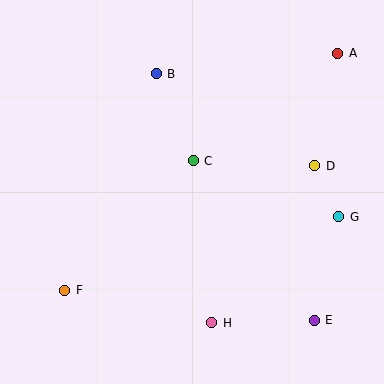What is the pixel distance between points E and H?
The distance between E and H is 102 pixels.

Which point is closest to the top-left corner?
Point B is closest to the top-left corner.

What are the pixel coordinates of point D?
Point D is at (315, 166).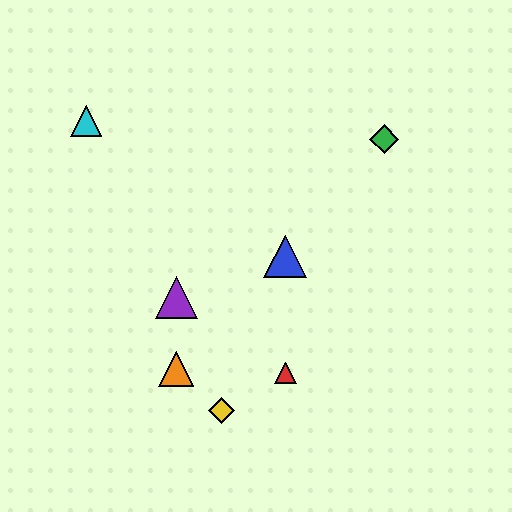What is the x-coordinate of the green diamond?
The green diamond is at x≈384.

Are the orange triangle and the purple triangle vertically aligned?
Yes, both are at x≈176.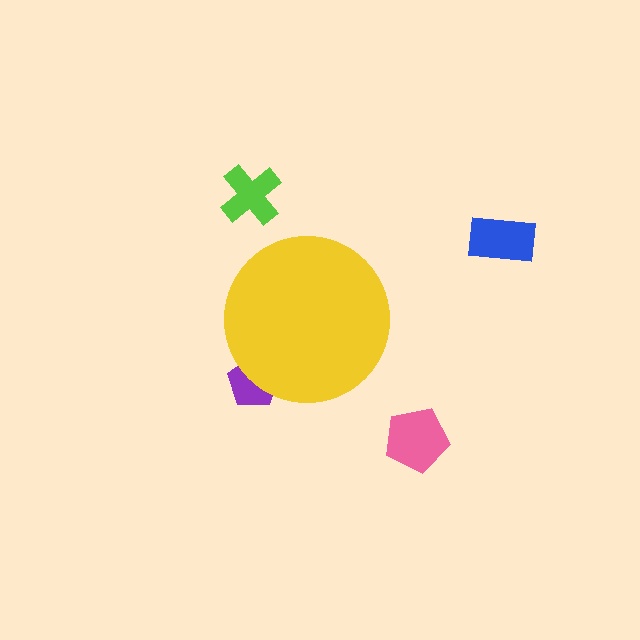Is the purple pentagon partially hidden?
Yes, the purple pentagon is partially hidden behind the yellow circle.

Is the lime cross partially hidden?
No, the lime cross is fully visible.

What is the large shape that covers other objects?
A yellow circle.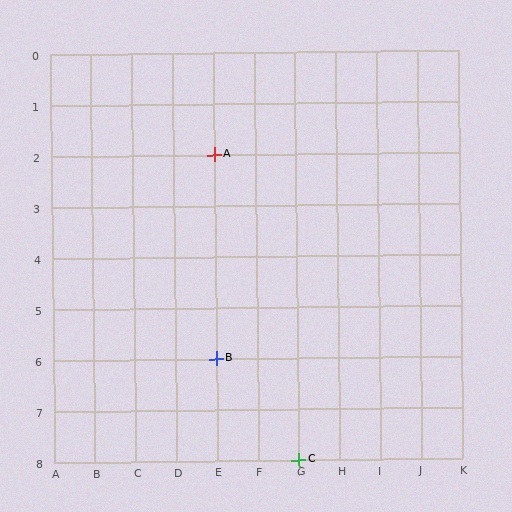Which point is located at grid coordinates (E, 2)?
Point A is at (E, 2).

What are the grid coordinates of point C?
Point C is at grid coordinates (G, 8).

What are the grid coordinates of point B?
Point B is at grid coordinates (E, 6).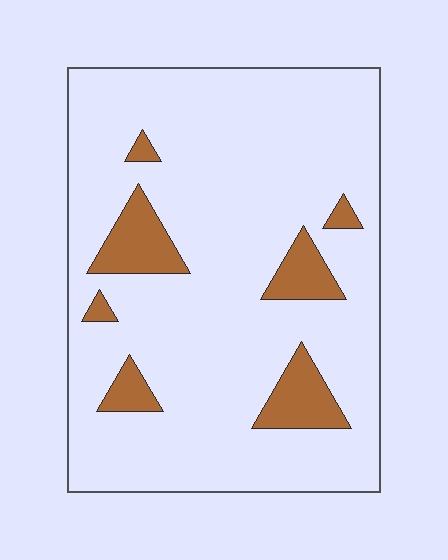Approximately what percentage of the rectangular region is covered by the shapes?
Approximately 10%.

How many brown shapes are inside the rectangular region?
7.